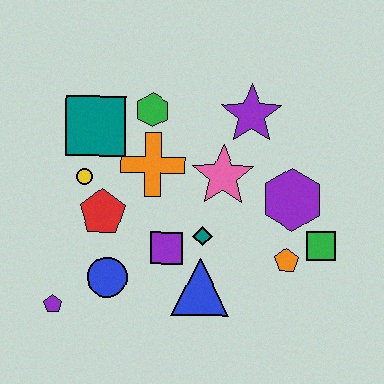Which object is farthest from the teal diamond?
The purple pentagon is farthest from the teal diamond.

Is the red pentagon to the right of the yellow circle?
Yes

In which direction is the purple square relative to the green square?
The purple square is to the left of the green square.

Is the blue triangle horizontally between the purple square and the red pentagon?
No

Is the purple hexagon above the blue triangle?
Yes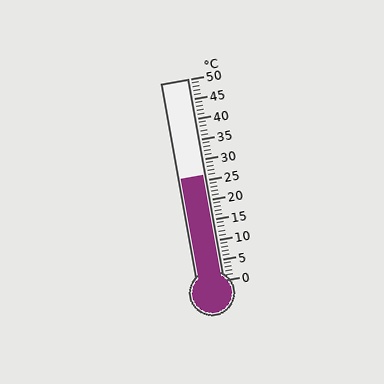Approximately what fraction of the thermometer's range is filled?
The thermometer is filled to approximately 50% of its range.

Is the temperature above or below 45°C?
The temperature is below 45°C.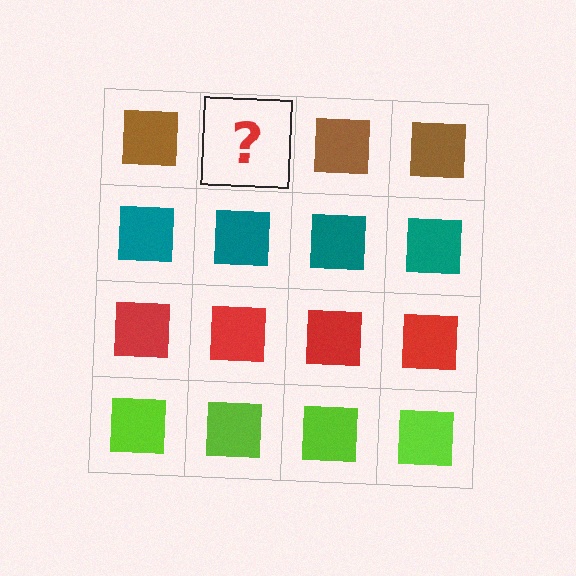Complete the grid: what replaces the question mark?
The question mark should be replaced with a brown square.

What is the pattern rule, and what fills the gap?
The rule is that each row has a consistent color. The gap should be filled with a brown square.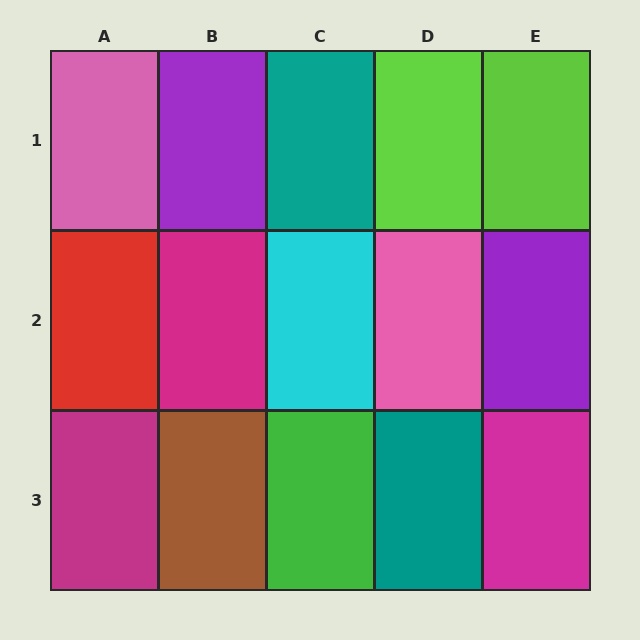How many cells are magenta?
3 cells are magenta.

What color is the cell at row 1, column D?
Lime.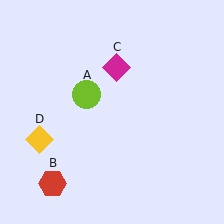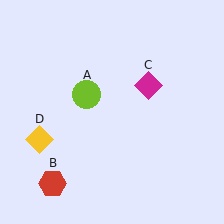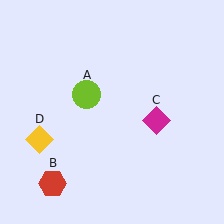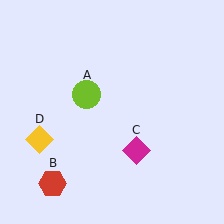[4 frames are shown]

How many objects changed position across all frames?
1 object changed position: magenta diamond (object C).